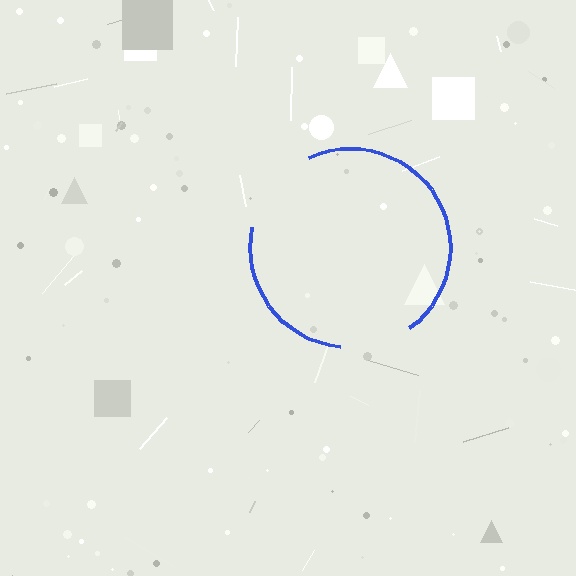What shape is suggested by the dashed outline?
The dashed outline suggests a circle.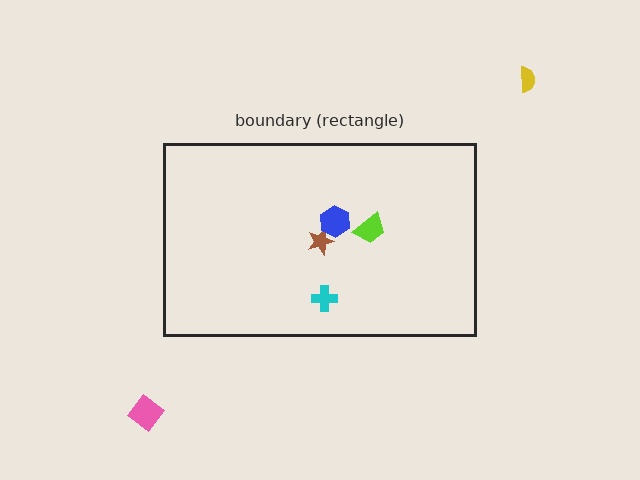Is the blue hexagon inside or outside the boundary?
Inside.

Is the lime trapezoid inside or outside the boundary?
Inside.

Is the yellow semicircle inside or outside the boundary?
Outside.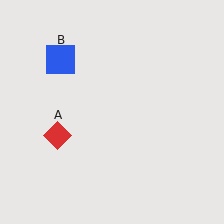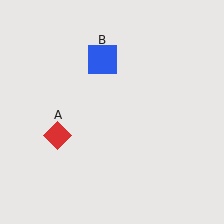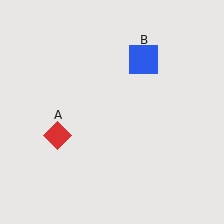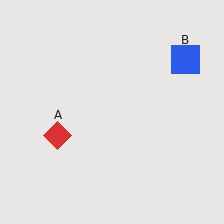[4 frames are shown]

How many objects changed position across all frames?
1 object changed position: blue square (object B).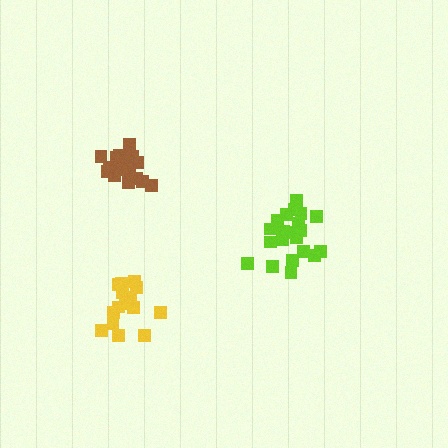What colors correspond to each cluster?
The clusters are colored: lime, yellow, brown.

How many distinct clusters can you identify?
There are 3 distinct clusters.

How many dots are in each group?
Group 1: 21 dots, Group 2: 15 dots, Group 3: 20 dots (56 total).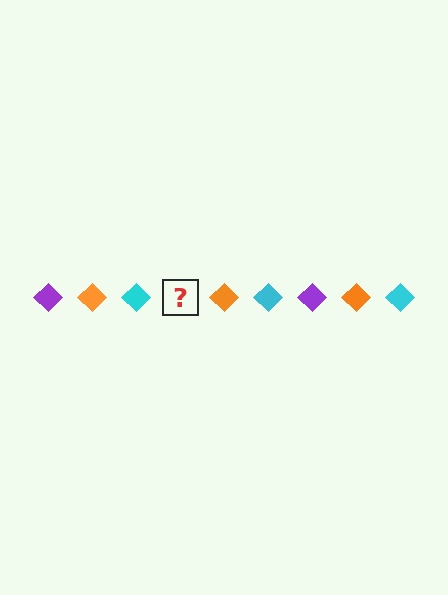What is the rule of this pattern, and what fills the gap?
The rule is that the pattern cycles through purple, orange, cyan diamonds. The gap should be filled with a purple diamond.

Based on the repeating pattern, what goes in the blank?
The blank should be a purple diamond.